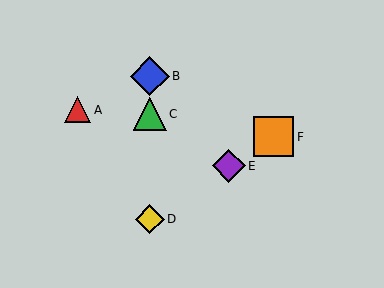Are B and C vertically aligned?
Yes, both are at x≈150.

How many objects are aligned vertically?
3 objects (B, C, D) are aligned vertically.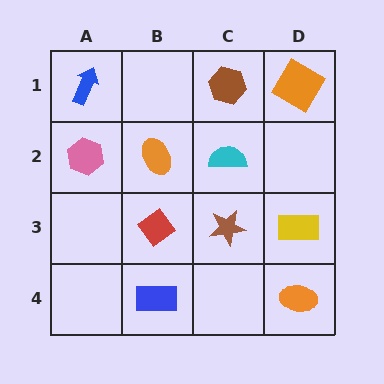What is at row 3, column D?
A yellow rectangle.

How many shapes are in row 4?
2 shapes.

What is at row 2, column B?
An orange ellipse.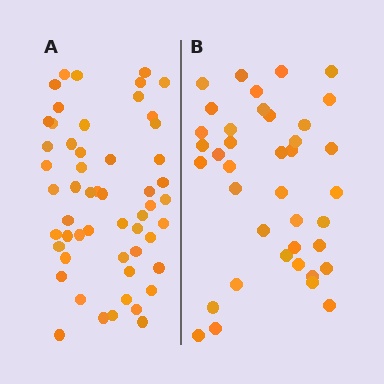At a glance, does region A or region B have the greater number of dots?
Region A (the left region) has more dots.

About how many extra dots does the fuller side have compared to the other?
Region A has approximately 15 more dots than region B.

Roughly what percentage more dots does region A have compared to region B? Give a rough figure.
About 40% more.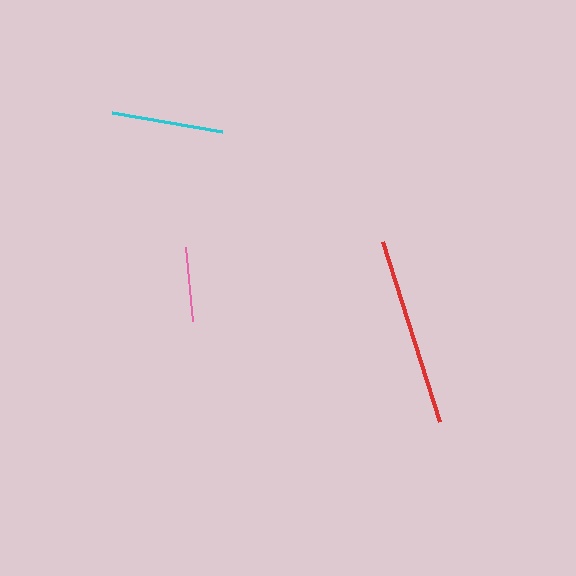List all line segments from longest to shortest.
From longest to shortest: red, cyan, pink.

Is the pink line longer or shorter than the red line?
The red line is longer than the pink line.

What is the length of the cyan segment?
The cyan segment is approximately 111 pixels long.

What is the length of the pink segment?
The pink segment is approximately 75 pixels long.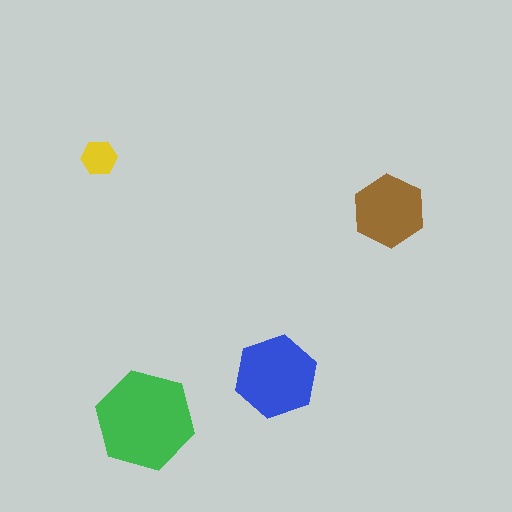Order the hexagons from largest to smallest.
the green one, the blue one, the brown one, the yellow one.